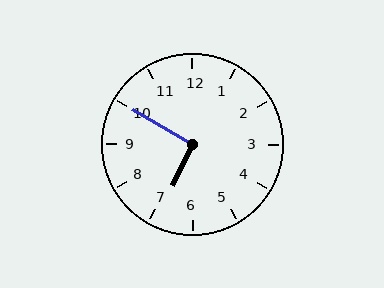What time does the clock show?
6:50.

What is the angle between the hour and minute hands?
Approximately 95 degrees.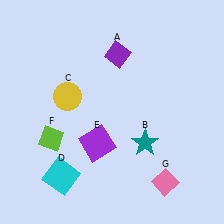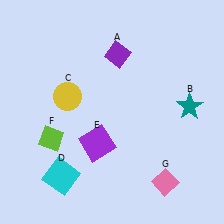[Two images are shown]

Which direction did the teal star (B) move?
The teal star (B) moved right.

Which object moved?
The teal star (B) moved right.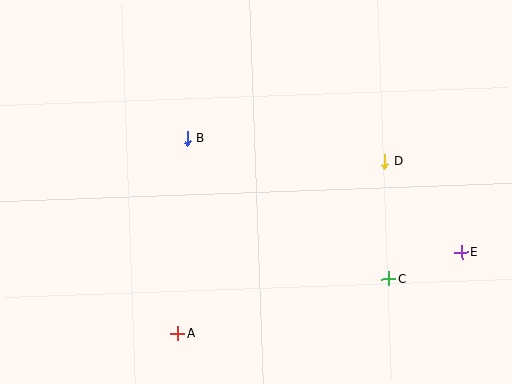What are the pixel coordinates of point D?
Point D is at (385, 162).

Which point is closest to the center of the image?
Point B at (187, 139) is closest to the center.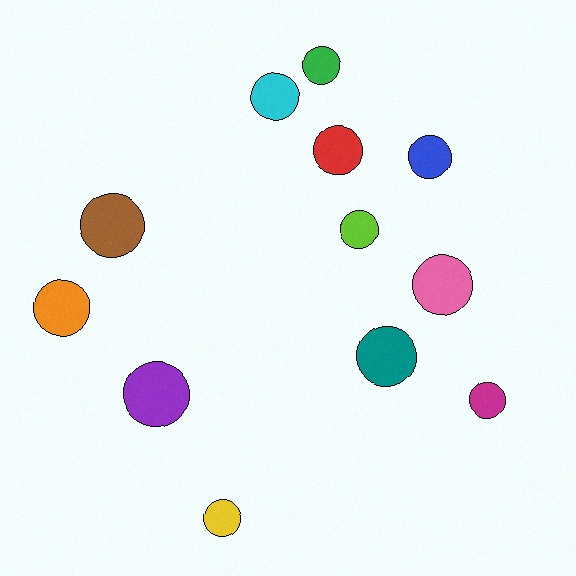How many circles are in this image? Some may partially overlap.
There are 12 circles.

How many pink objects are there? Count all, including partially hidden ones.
There is 1 pink object.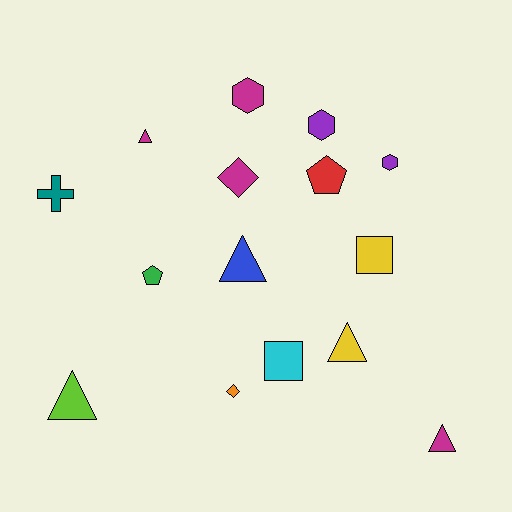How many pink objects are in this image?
There are no pink objects.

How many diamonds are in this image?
There are 2 diamonds.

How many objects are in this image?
There are 15 objects.